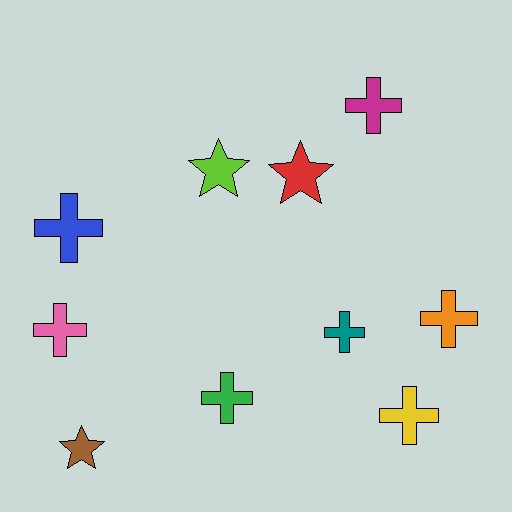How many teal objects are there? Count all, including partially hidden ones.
There is 1 teal object.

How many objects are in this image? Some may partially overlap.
There are 10 objects.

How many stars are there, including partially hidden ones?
There are 3 stars.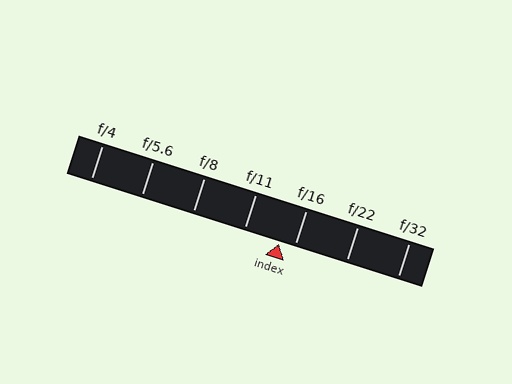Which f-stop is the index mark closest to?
The index mark is closest to f/16.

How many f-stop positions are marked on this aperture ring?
There are 7 f-stop positions marked.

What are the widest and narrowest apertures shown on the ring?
The widest aperture shown is f/4 and the narrowest is f/32.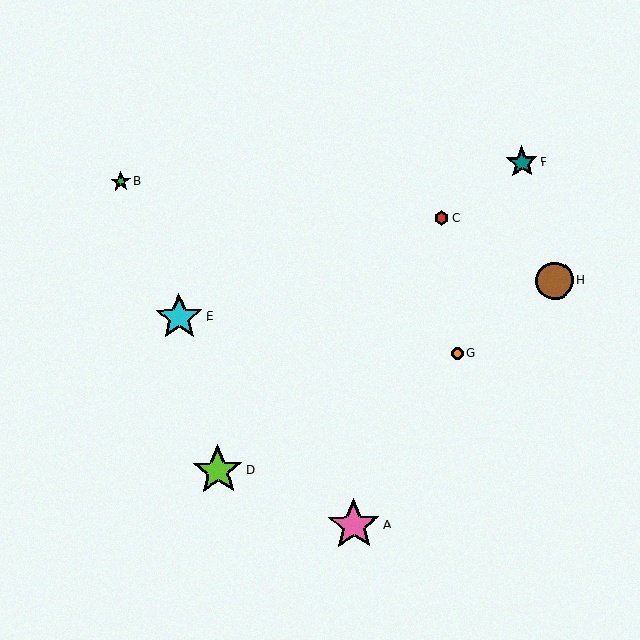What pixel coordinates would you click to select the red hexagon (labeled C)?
Click at (441, 218) to select the red hexagon C.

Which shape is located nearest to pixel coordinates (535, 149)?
The teal star (labeled F) at (522, 162) is nearest to that location.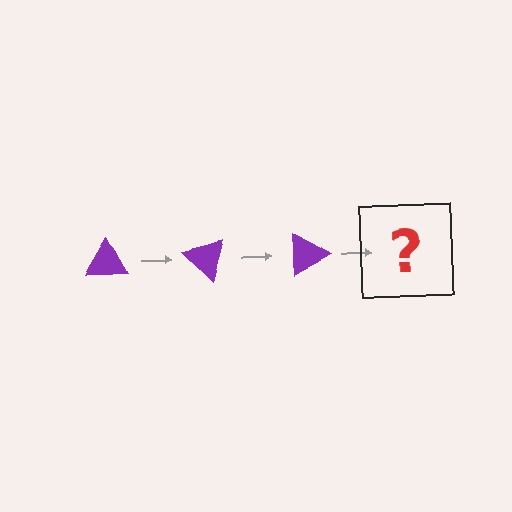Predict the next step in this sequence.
The next step is a purple triangle rotated 135 degrees.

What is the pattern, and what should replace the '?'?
The pattern is that the triangle rotates 45 degrees each step. The '?' should be a purple triangle rotated 135 degrees.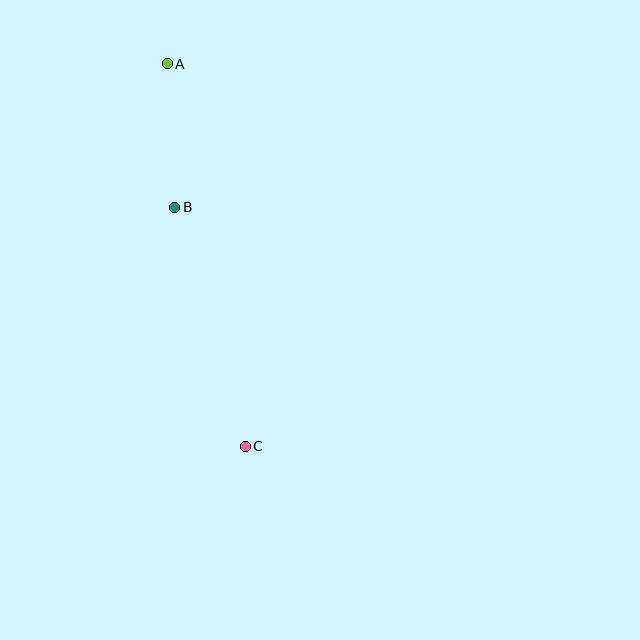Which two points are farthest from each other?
Points A and C are farthest from each other.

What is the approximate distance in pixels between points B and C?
The distance between B and C is approximately 249 pixels.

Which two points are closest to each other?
Points A and B are closest to each other.